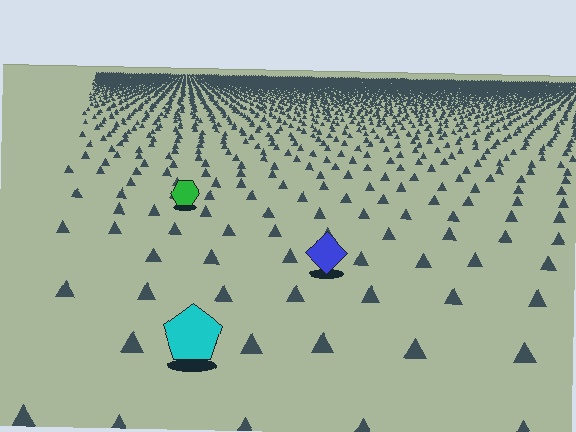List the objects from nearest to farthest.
From nearest to farthest: the cyan pentagon, the blue diamond, the green hexagon.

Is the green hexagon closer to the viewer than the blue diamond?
No. The blue diamond is closer — you can tell from the texture gradient: the ground texture is coarser near it.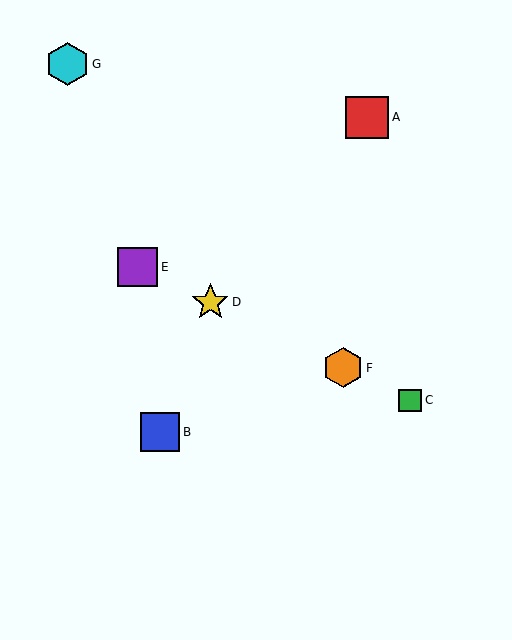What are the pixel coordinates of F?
Object F is at (343, 368).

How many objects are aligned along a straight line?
4 objects (C, D, E, F) are aligned along a straight line.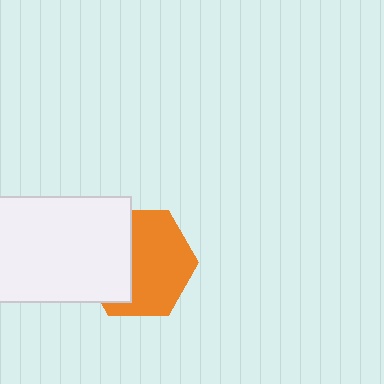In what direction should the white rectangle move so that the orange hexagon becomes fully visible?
The white rectangle should move left. That is the shortest direction to clear the overlap and leave the orange hexagon fully visible.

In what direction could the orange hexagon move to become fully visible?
The orange hexagon could move right. That would shift it out from behind the white rectangle entirely.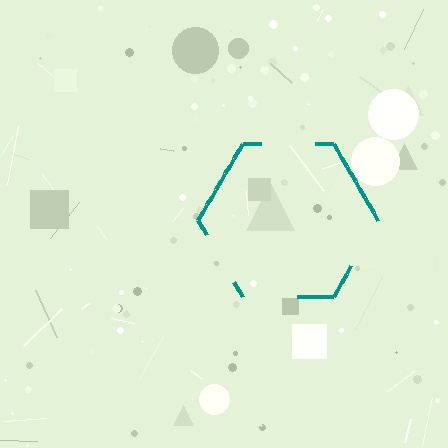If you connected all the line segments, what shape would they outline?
They would outline a hexagon.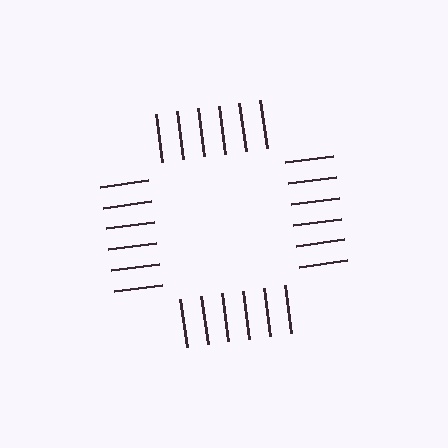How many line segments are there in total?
24 — 6 along each of the 4 edges.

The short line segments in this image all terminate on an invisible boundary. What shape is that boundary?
An illusory square — the line segments terminate on its edges but no continuous stroke is drawn.